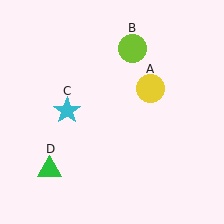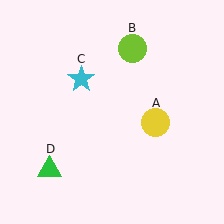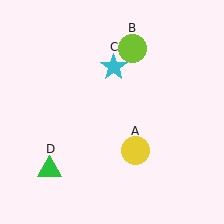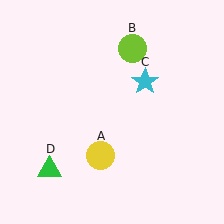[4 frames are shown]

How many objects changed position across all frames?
2 objects changed position: yellow circle (object A), cyan star (object C).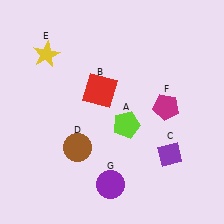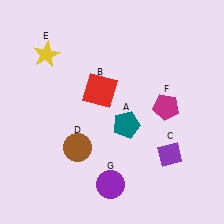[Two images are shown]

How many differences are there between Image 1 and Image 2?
There is 1 difference between the two images.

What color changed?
The pentagon (A) changed from lime in Image 1 to teal in Image 2.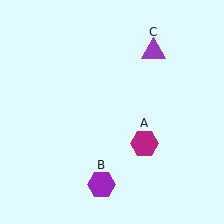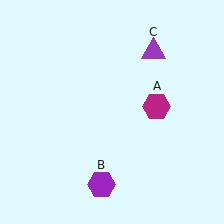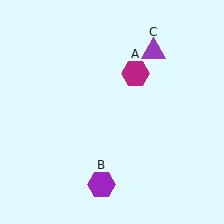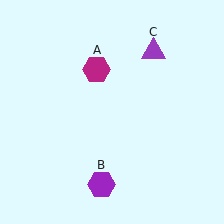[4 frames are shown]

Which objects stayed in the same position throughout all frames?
Purple hexagon (object B) and purple triangle (object C) remained stationary.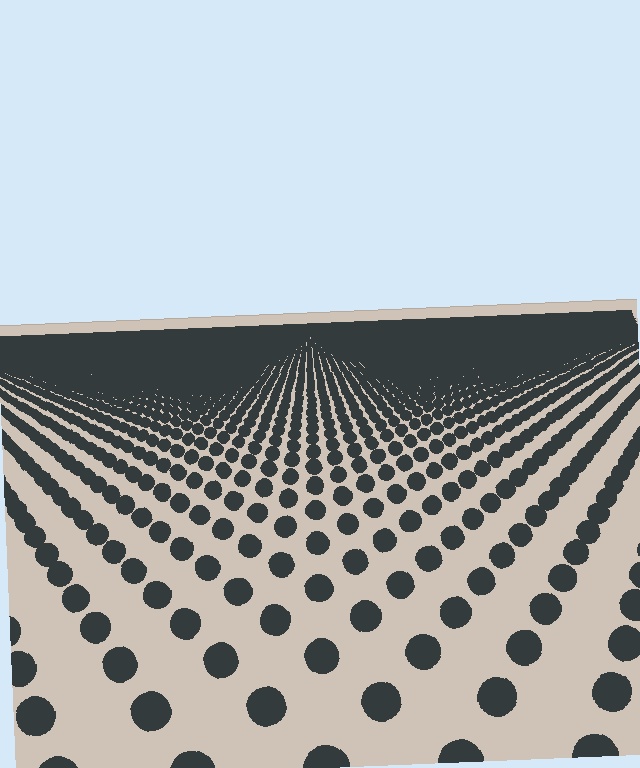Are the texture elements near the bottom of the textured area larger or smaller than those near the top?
Larger. Near the bottom, elements are closer to the viewer and appear at a bigger on-screen size.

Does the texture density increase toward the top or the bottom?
Density increases toward the top.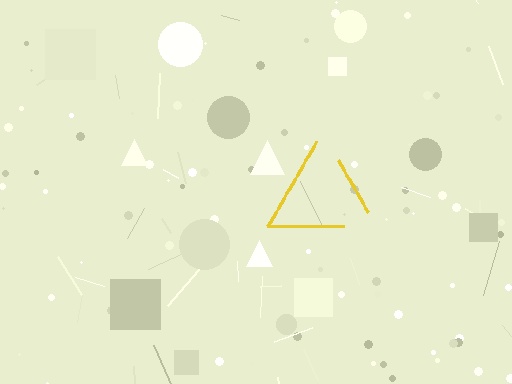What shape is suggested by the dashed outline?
The dashed outline suggests a triangle.